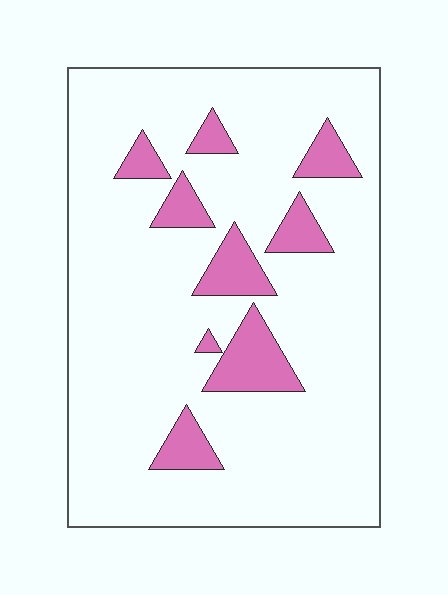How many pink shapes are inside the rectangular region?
9.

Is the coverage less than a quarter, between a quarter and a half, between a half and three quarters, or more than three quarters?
Less than a quarter.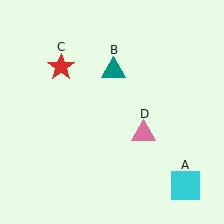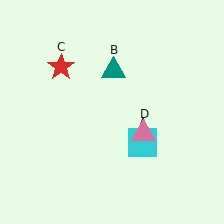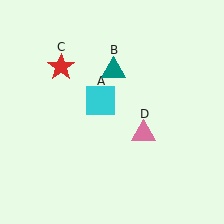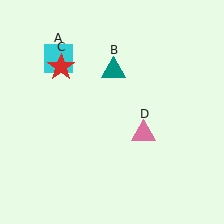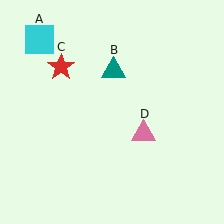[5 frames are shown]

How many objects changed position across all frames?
1 object changed position: cyan square (object A).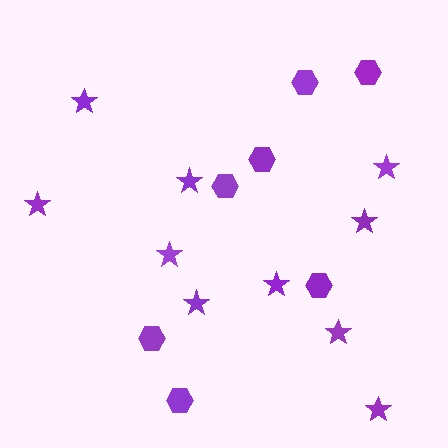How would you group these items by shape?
There are 2 groups: one group of stars (10) and one group of hexagons (7).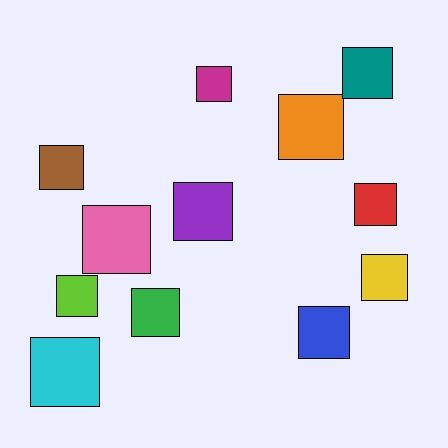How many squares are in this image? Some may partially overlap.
There are 12 squares.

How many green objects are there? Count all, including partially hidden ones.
There is 1 green object.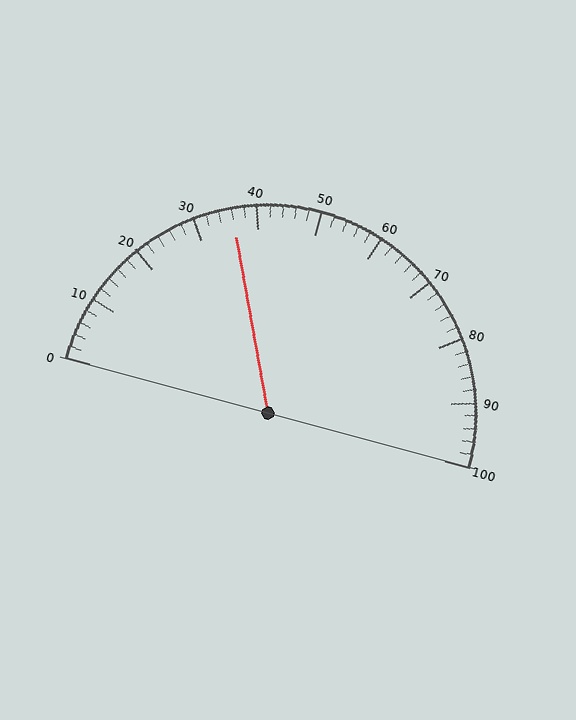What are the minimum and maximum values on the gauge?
The gauge ranges from 0 to 100.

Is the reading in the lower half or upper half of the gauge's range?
The reading is in the lower half of the range (0 to 100).